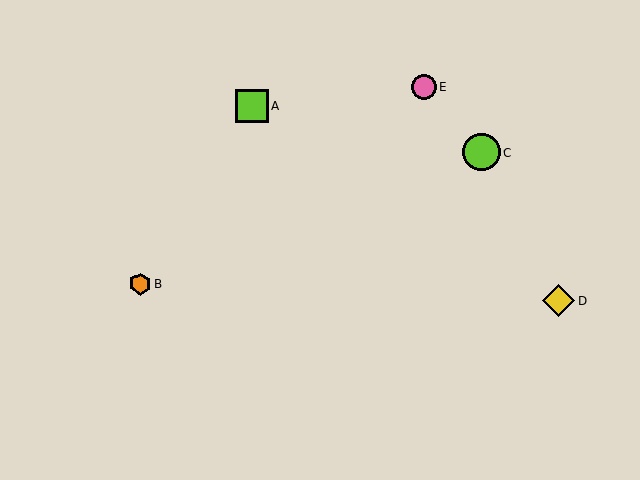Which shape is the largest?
The lime circle (labeled C) is the largest.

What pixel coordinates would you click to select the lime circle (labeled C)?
Click at (482, 152) to select the lime circle C.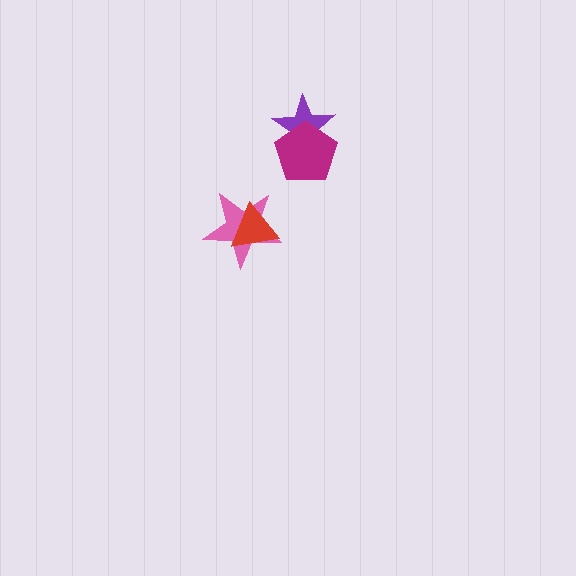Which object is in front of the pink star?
The red triangle is in front of the pink star.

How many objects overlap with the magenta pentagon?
1 object overlaps with the magenta pentagon.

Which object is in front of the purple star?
The magenta pentagon is in front of the purple star.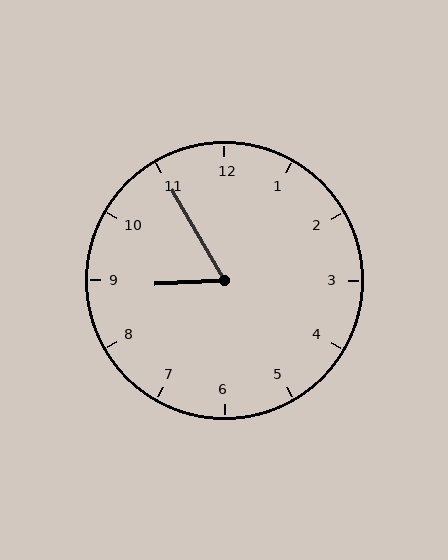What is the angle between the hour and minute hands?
Approximately 62 degrees.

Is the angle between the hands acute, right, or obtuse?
It is acute.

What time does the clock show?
8:55.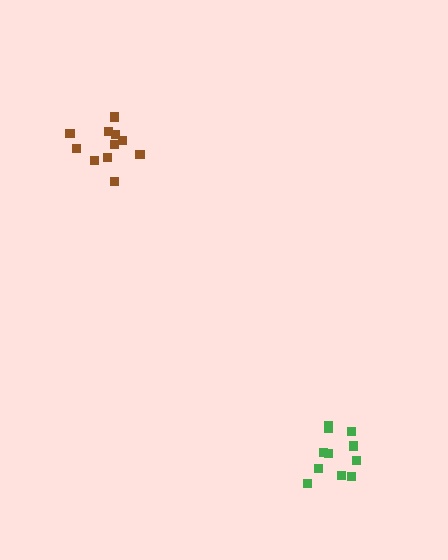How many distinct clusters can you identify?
There are 2 distinct clusters.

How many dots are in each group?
Group 1: 11 dots, Group 2: 11 dots (22 total).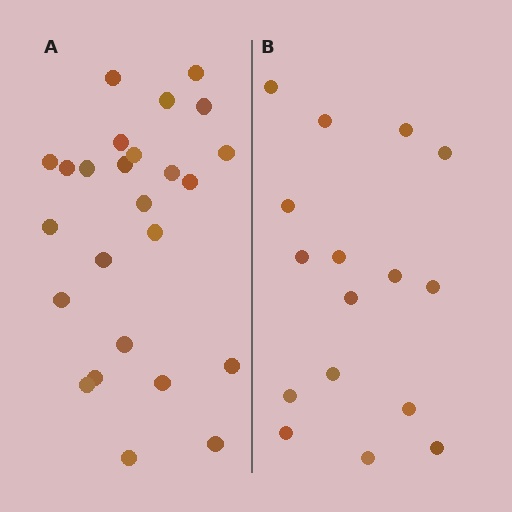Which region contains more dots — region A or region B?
Region A (the left region) has more dots.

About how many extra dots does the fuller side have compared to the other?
Region A has roughly 8 or so more dots than region B.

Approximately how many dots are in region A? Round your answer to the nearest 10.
About 20 dots. (The exact count is 25, which rounds to 20.)